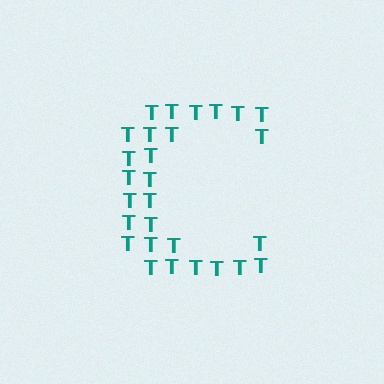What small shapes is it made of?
It is made of small letter T's.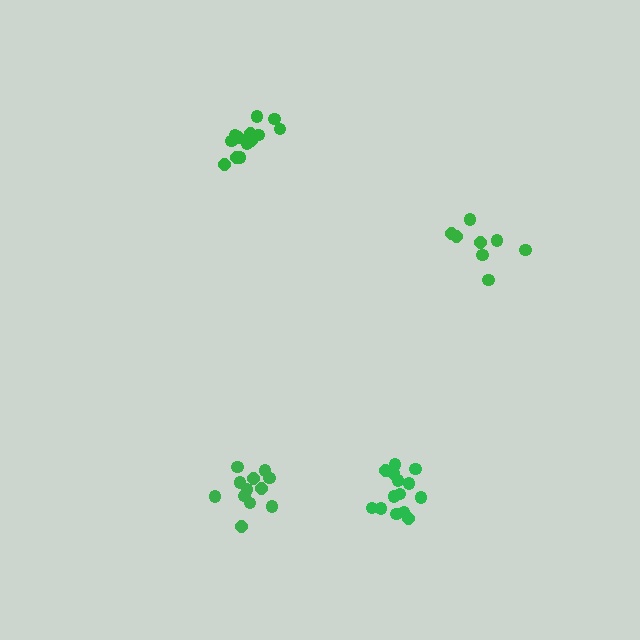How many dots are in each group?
Group 1: 8 dots, Group 2: 14 dots, Group 3: 13 dots, Group 4: 12 dots (47 total).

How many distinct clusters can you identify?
There are 4 distinct clusters.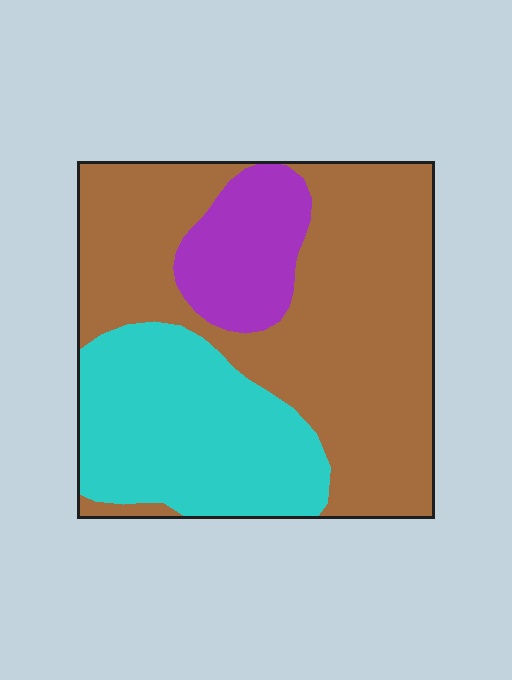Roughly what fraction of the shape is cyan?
Cyan covers about 30% of the shape.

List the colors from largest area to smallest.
From largest to smallest: brown, cyan, purple.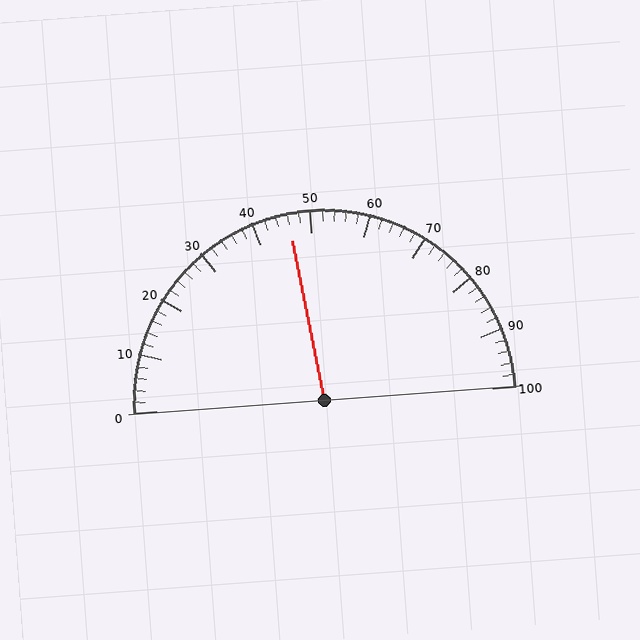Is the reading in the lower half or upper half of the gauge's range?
The reading is in the lower half of the range (0 to 100).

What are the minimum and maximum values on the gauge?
The gauge ranges from 0 to 100.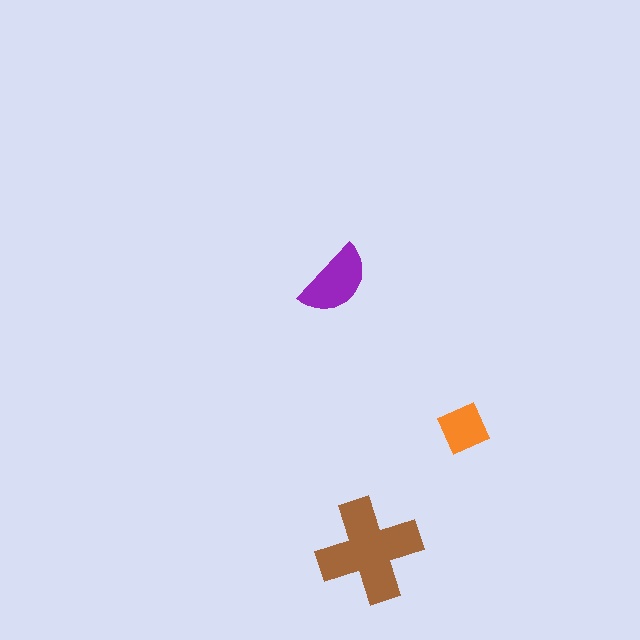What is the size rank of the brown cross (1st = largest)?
1st.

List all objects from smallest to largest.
The orange diamond, the purple semicircle, the brown cross.